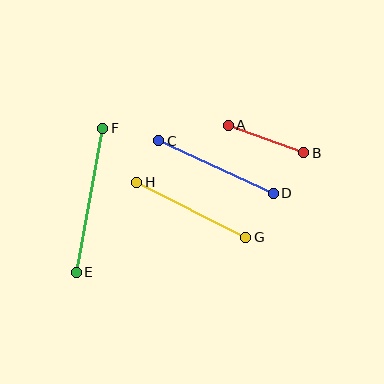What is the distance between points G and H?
The distance is approximately 122 pixels.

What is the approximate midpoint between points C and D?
The midpoint is at approximately (216, 167) pixels.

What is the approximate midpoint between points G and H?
The midpoint is at approximately (191, 210) pixels.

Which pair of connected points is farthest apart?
Points E and F are farthest apart.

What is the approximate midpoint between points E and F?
The midpoint is at approximately (89, 200) pixels.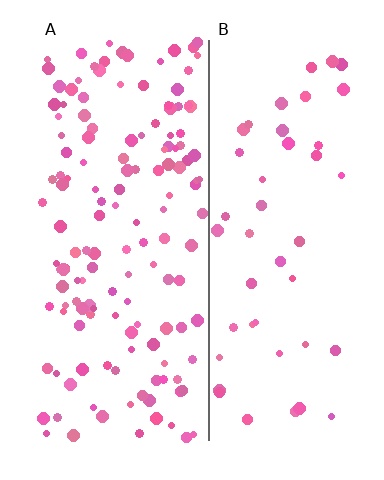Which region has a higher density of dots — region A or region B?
A (the left).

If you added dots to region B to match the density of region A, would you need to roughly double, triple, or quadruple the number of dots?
Approximately triple.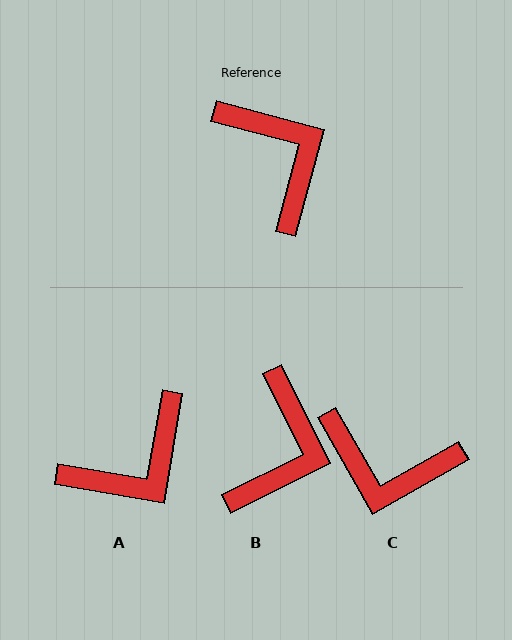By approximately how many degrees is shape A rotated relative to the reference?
Approximately 85 degrees clockwise.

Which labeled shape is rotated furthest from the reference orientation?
C, about 136 degrees away.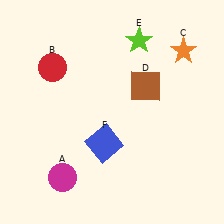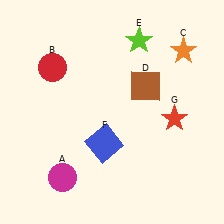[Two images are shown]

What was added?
A red star (G) was added in Image 2.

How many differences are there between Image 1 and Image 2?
There is 1 difference between the two images.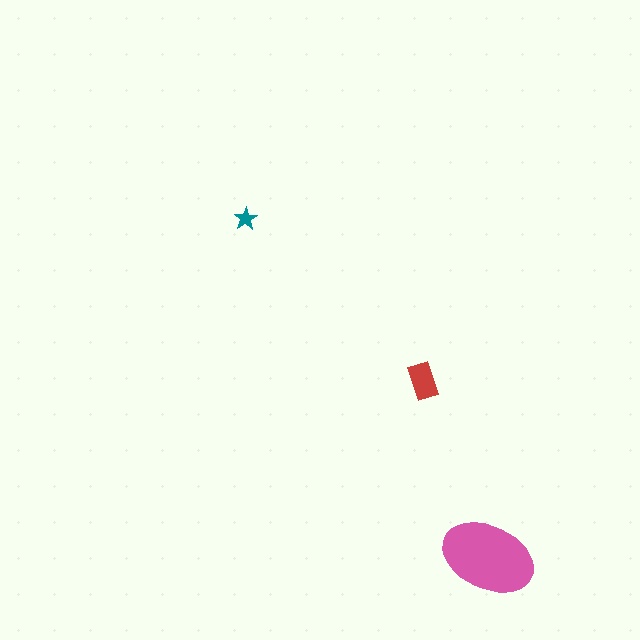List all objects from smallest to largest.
The teal star, the red rectangle, the pink ellipse.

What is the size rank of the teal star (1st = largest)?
3rd.